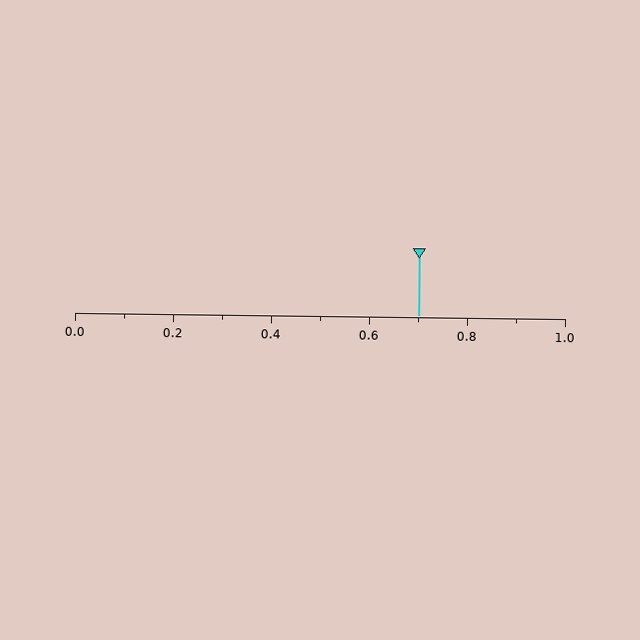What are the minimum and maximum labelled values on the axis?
The axis runs from 0.0 to 1.0.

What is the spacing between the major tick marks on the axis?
The major ticks are spaced 0.2 apart.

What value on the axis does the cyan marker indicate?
The marker indicates approximately 0.7.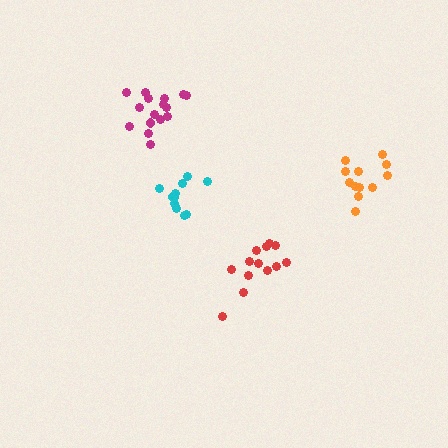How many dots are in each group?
Group 1: 13 dots, Group 2: 11 dots, Group 3: 16 dots, Group 4: 12 dots (52 total).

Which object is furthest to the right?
The orange cluster is rightmost.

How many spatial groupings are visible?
There are 4 spatial groupings.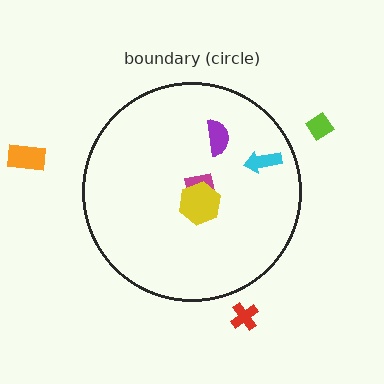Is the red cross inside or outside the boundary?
Outside.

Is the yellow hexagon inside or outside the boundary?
Inside.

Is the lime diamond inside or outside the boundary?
Outside.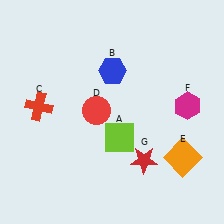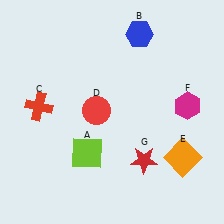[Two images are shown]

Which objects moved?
The objects that moved are: the lime square (A), the blue hexagon (B).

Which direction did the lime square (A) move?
The lime square (A) moved left.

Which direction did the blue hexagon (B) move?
The blue hexagon (B) moved up.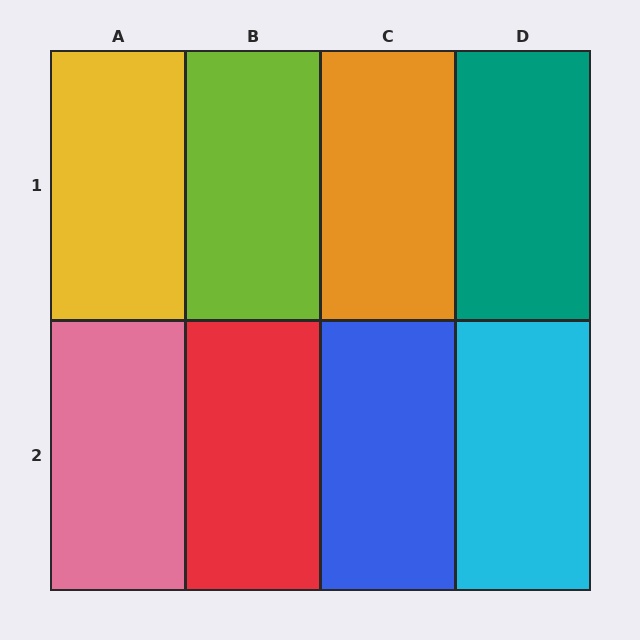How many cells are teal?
1 cell is teal.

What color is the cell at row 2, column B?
Red.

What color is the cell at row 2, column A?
Pink.